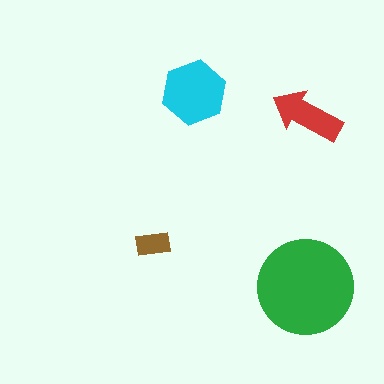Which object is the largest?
The green circle.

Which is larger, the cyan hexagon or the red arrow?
The cyan hexagon.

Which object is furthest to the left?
The brown rectangle is leftmost.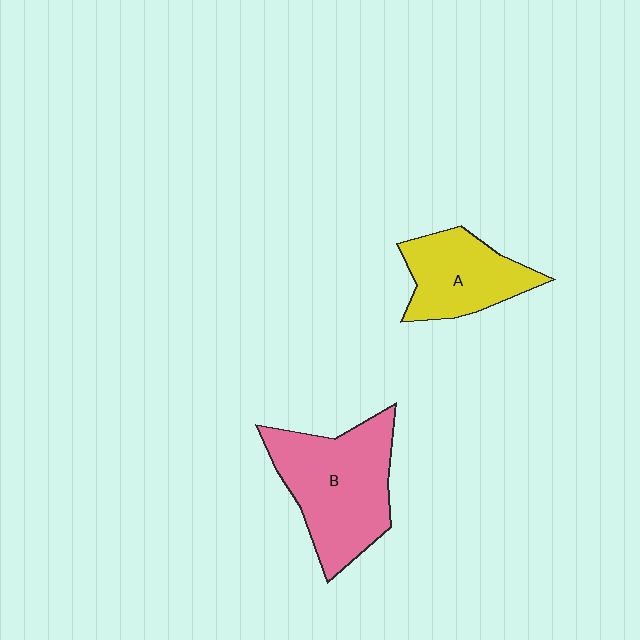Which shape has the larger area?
Shape B (pink).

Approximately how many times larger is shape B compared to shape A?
Approximately 1.5 times.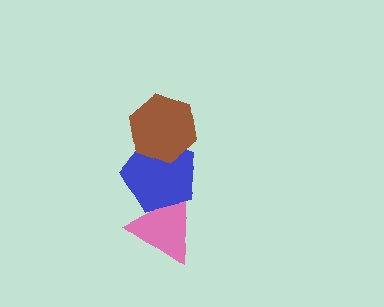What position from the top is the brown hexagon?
The brown hexagon is 1st from the top.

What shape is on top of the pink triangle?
The blue pentagon is on top of the pink triangle.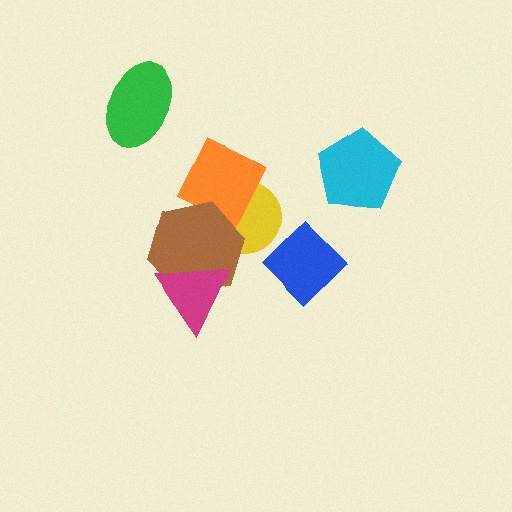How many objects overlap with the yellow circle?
2 objects overlap with the yellow circle.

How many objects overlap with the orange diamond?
2 objects overlap with the orange diamond.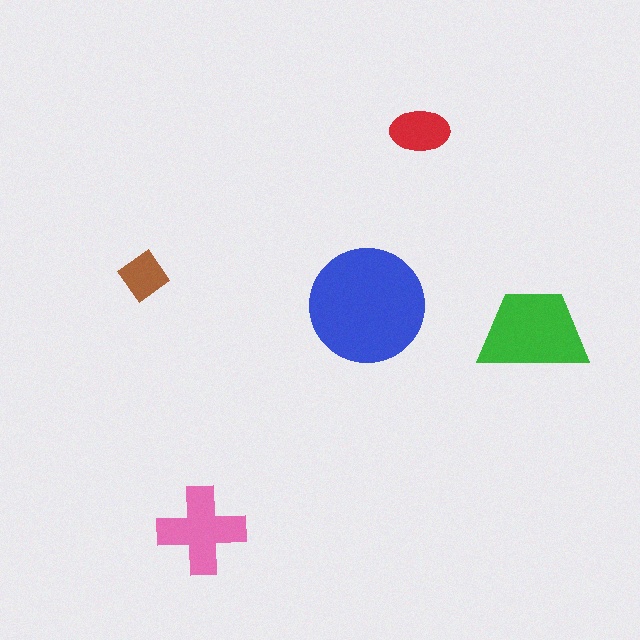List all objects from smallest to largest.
The brown diamond, the red ellipse, the pink cross, the green trapezoid, the blue circle.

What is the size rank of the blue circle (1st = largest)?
1st.